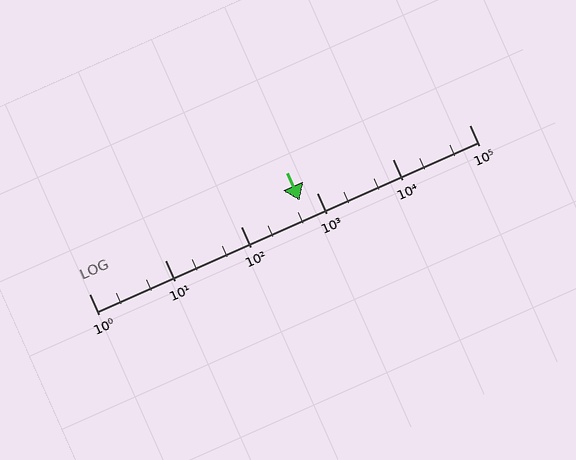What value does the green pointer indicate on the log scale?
The pointer indicates approximately 590.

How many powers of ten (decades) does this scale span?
The scale spans 5 decades, from 1 to 100000.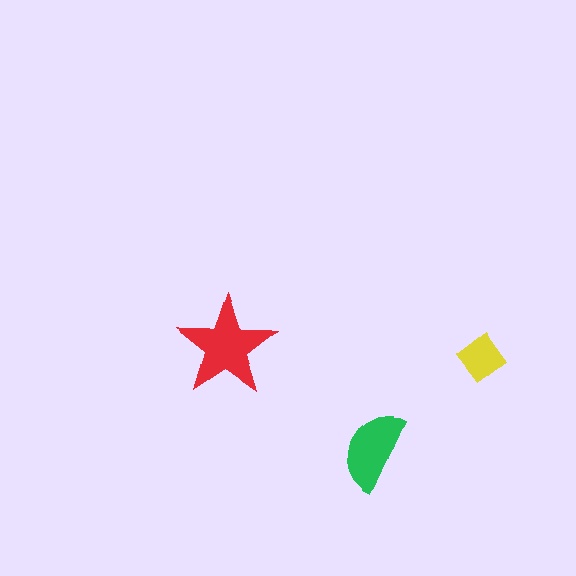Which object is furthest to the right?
The yellow diamond is rightmost.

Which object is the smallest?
The yellow diamond.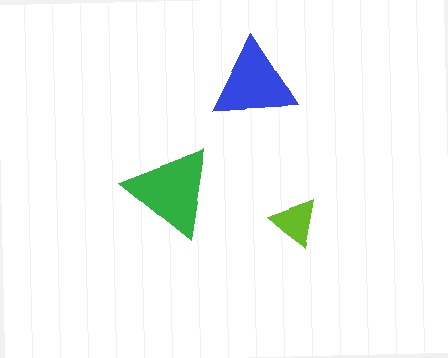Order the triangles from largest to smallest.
the green one, the blue one, the lime one.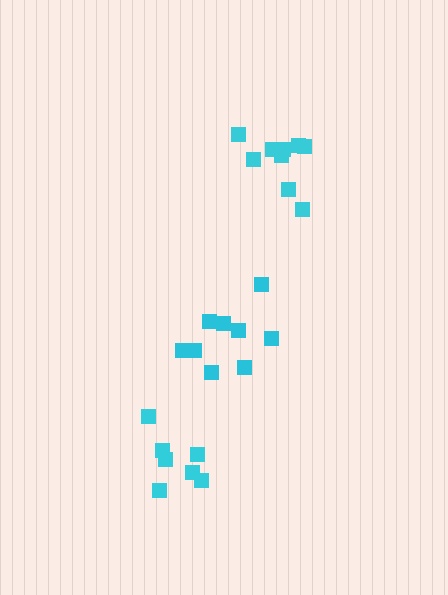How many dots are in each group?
Group 1: 7 dots, Group 2: 9 dots, Group 3: 9 dots (25 total).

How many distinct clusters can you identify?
There are 3 distinct clusters.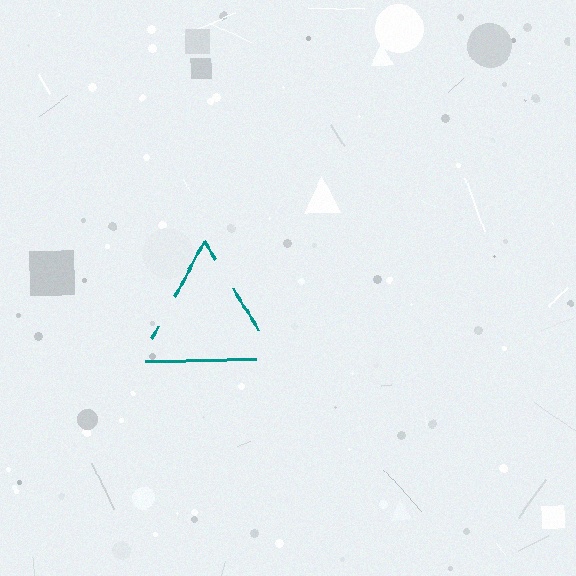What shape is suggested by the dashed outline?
The dashed outline suggests a triangle.